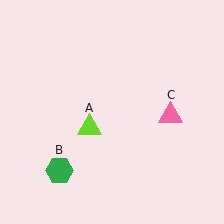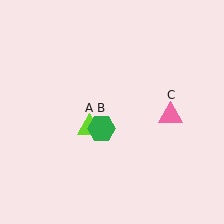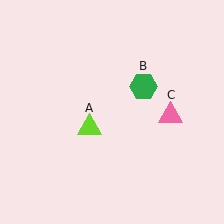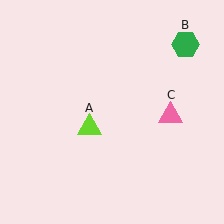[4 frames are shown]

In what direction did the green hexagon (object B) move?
The green hexagon (object B) moved up and to the right.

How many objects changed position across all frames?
1 object changed position: green hexagon (object B).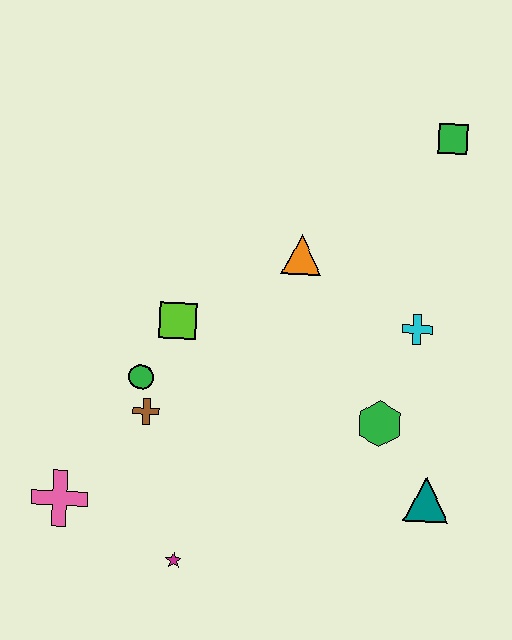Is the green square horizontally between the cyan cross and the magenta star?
No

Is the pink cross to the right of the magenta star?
No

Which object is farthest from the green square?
The pink cross is farthest from the green square.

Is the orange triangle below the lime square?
No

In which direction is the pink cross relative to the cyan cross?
The pink cross is to the left of the cyan cross.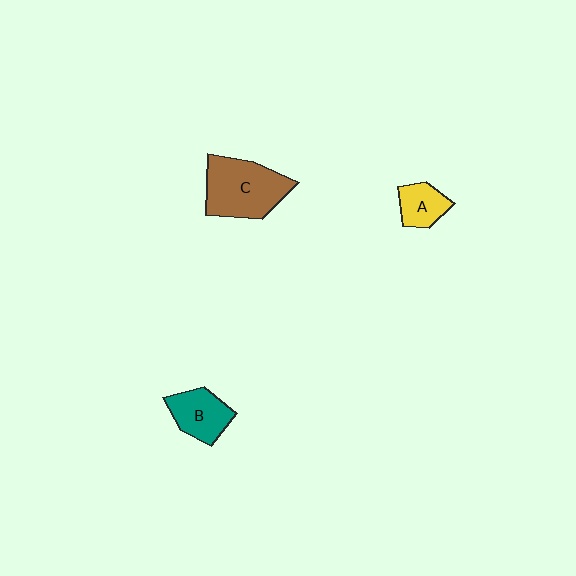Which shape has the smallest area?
Shape A (yellow).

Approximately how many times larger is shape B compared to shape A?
Approximately 1.4 times.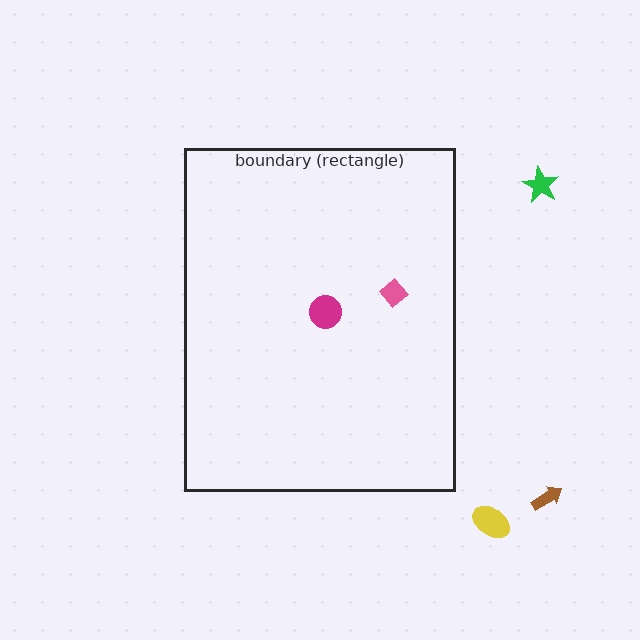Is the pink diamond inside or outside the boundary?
Inside.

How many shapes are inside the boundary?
2 inside, 3 outside.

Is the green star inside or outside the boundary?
Outside.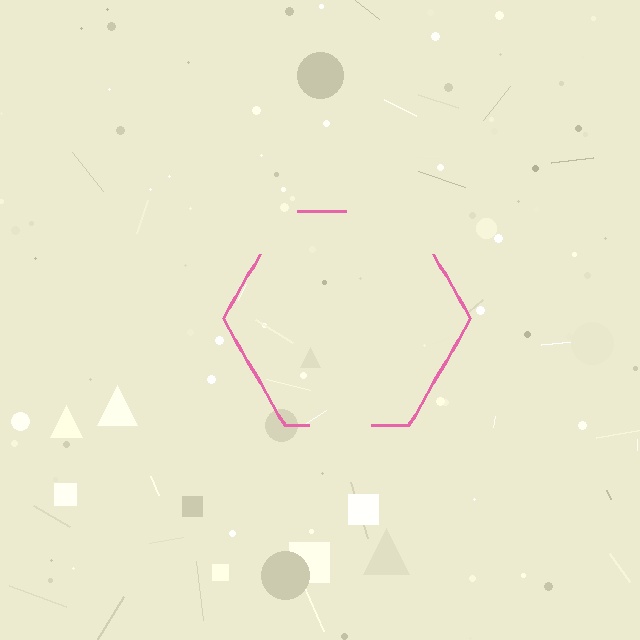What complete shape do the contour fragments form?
The contour fragments form a hexagon.